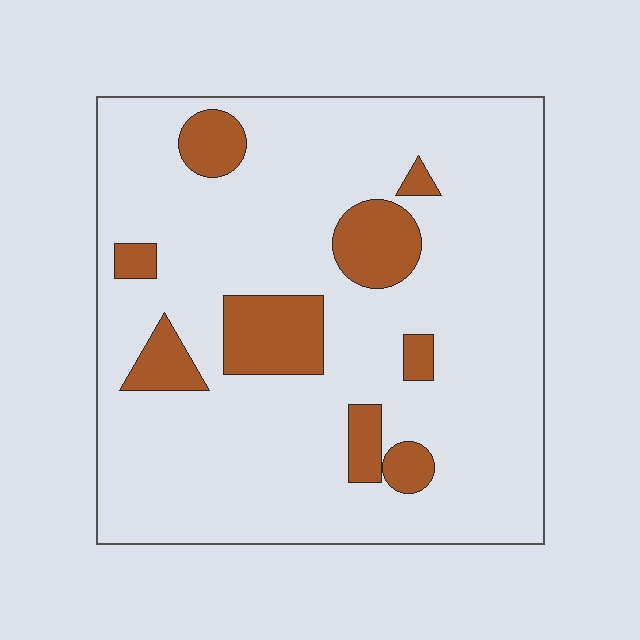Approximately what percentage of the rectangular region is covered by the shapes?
Approximately 15%.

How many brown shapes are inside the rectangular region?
9.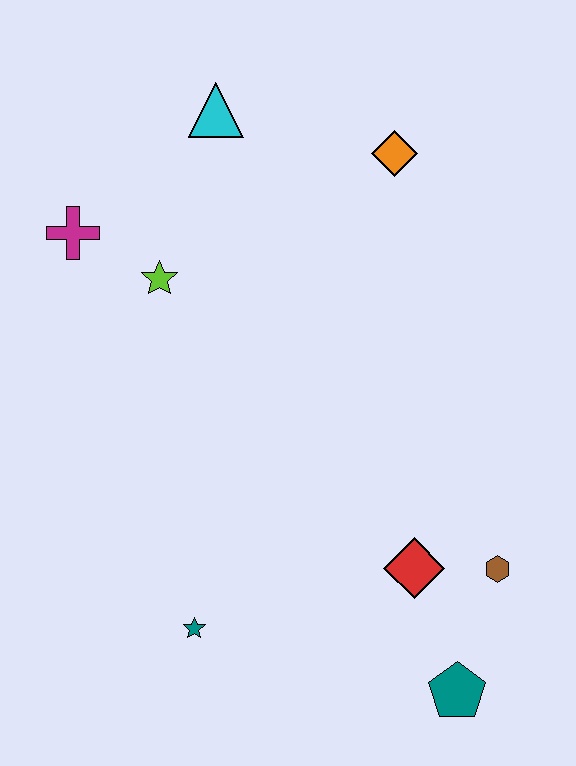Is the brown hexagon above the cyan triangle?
No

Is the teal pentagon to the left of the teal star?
No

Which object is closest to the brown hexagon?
The red diamond is closest to the brown hexagon.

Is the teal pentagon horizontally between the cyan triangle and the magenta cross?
No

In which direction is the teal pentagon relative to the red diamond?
The teal pentagon is below the red diamond.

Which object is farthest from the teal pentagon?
The cyan triangle is farthest from the teal pentagon.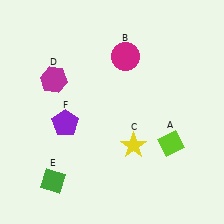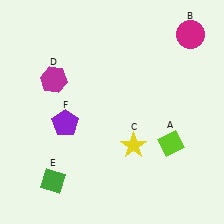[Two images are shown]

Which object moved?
The magenta circle (B) moved right.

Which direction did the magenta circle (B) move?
The magenta circle (B) moved right.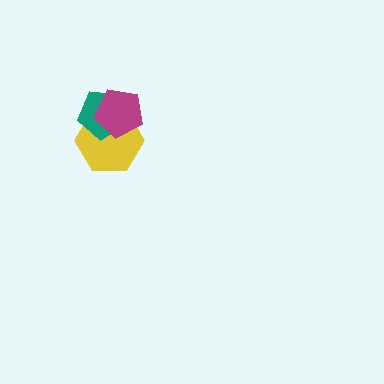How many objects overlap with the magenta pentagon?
2 objects overlap with the magenta pentagon.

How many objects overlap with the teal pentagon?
2 objects overlap with the teal pentagon.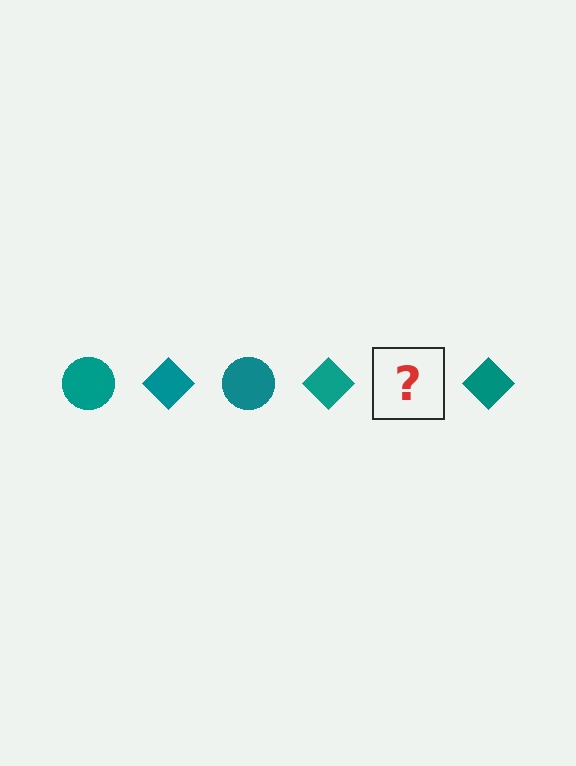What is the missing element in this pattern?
The missing element is a teal circle.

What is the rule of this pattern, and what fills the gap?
The rule is that the pattern cycles through circle, diamond shapes in teal. The gap should be filled with a teal circle.